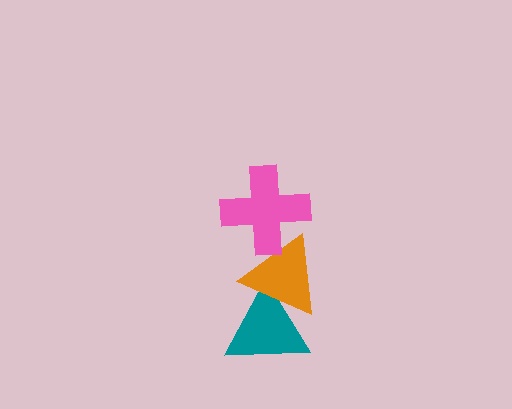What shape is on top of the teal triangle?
The orange triangle is on top of the teal triangle.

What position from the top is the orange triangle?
The orange triangle is 2nd from the top.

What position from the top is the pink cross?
The pink cross is 1st from the top.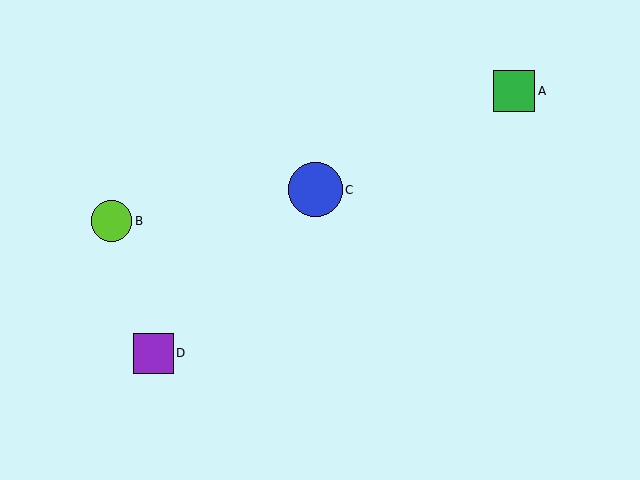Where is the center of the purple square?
The center of the purple square is at (153, 353).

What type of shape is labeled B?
Shape B is a lime circle.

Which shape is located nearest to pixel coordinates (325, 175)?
The blue circle (labeled C) at (315, 190) is nearest to that location.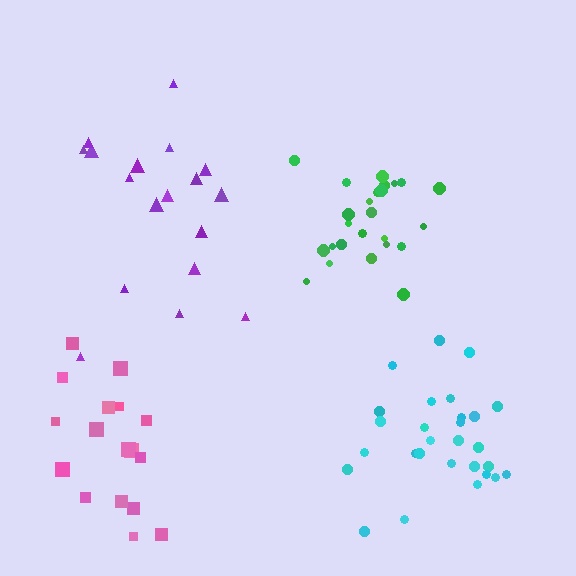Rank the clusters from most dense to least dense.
green, cyan, pink, purple.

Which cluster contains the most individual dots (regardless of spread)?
Cyan (28).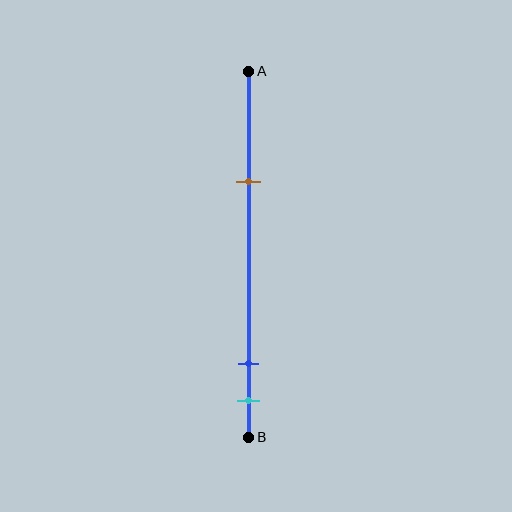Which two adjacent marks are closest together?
The blue and cyan marks are the closest adjacent pair.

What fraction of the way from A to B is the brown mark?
The brown mark is approximately 30% (0.3) of the way from A to B.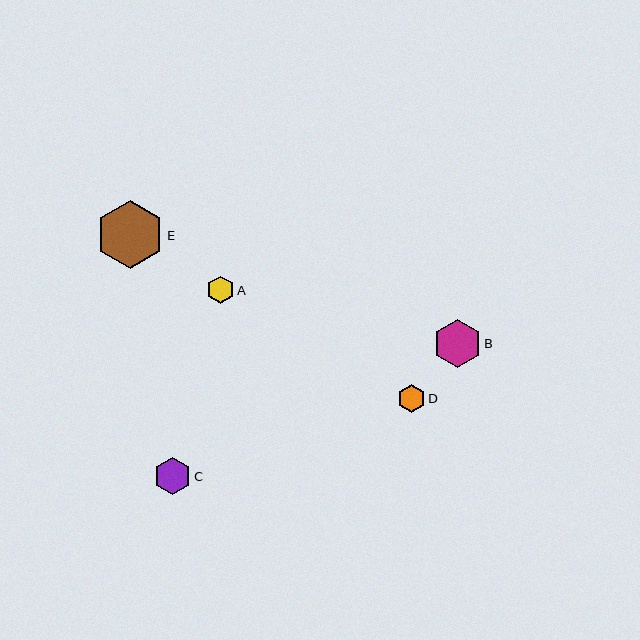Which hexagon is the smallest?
Hexagon A is the smallest with a size of approximately 27 pixels.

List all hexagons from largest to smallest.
From largest to smallest: E, B, C, D, A.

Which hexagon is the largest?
Hexagon E is the largest with a size of approximately 68 pixels.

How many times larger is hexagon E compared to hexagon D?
Hexagon E is approximately 2.5 times the size of hexagon D.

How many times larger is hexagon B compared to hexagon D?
Hexagon B is approximately 1.7 times the size of hexagon D.